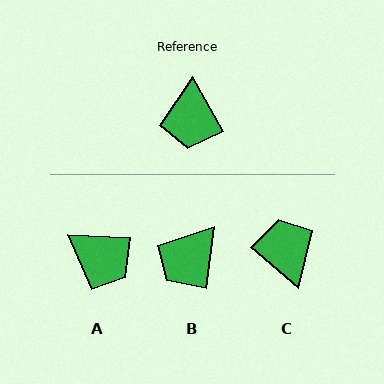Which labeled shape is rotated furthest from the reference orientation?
C, about 160 degrees away.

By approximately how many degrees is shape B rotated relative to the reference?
Approximately 37 degrees clockwise.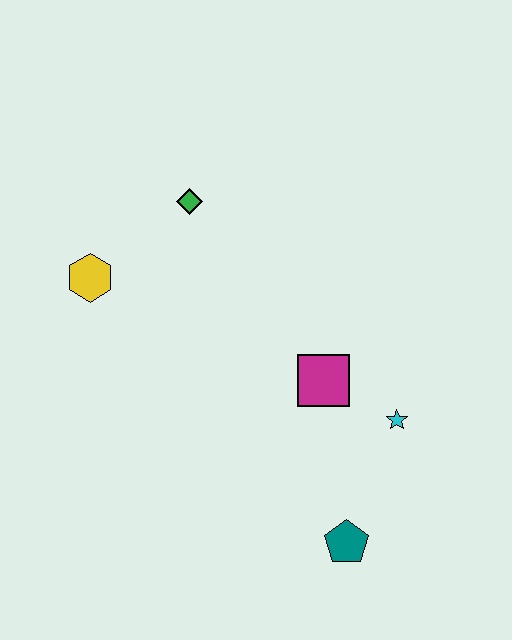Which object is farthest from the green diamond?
The teal pentagon is farthest from the green diamond.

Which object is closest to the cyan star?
The magenta square is closest to the cyan star.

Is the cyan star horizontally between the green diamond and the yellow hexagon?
No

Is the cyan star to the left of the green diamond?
No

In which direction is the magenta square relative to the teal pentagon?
The magenta square is above the teal pentagon.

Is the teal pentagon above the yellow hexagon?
No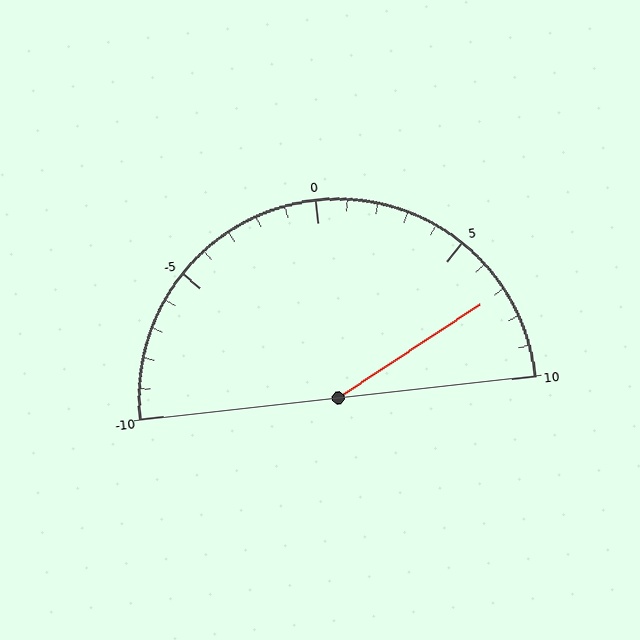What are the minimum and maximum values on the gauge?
The gauge ranges from -10 to 10.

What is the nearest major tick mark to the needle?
The nearest major tick mark is 5.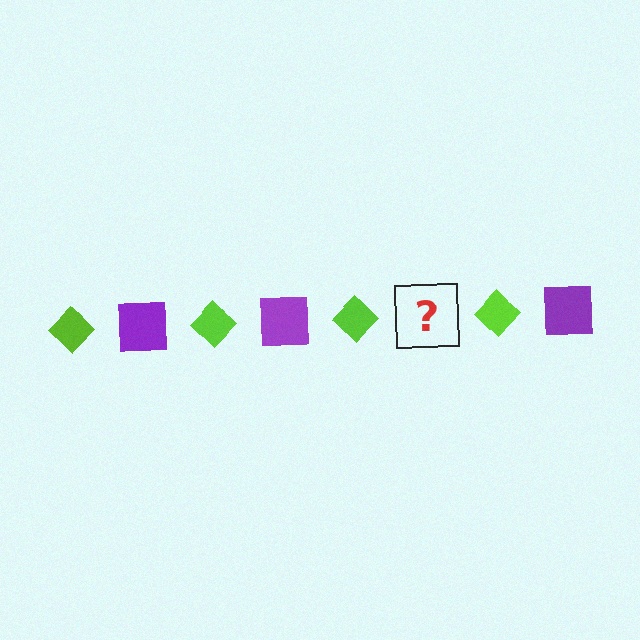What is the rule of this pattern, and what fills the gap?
The rule is that the pattern alternates between lime diamond and purple square. The gap should be filled with a purple square.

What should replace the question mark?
The question mark should be replaced with a purple square.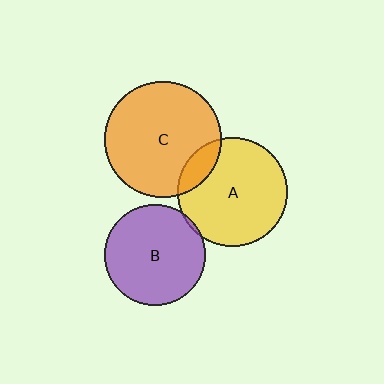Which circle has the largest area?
Circle C (orange).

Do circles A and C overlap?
Yes.